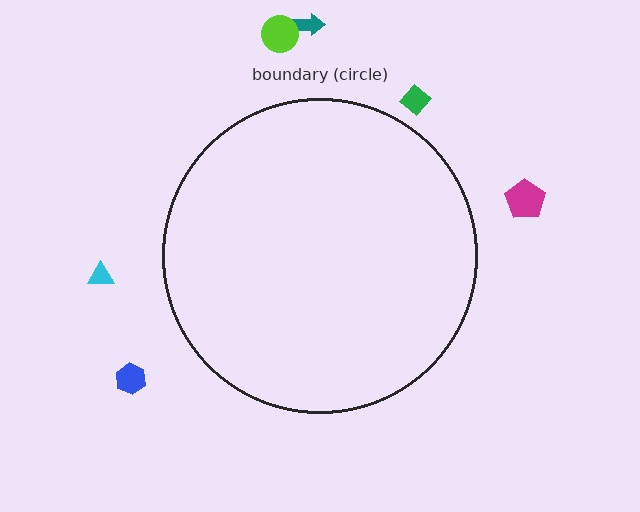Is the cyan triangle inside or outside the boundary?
Outside.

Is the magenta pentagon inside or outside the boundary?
Outside.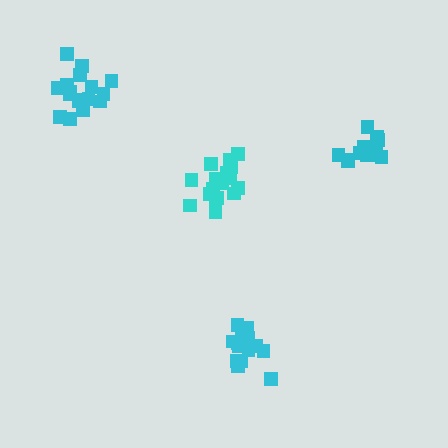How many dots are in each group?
Group 1: 18 dots, Group 2: 18 dots, Group 3: 15 dots, Group 4: 13 dots (64 total).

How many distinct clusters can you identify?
There are 4 distinct clusters.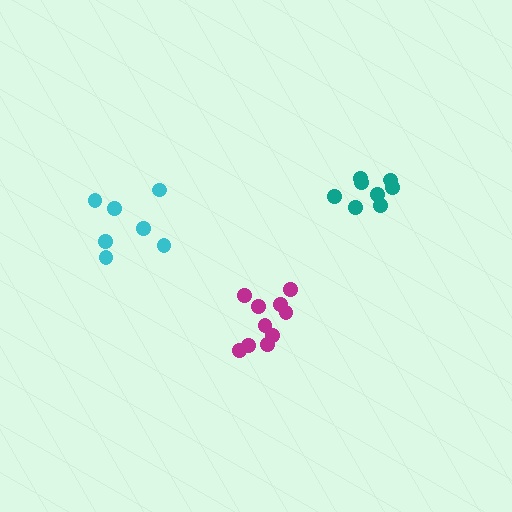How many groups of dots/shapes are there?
There are 3 groups.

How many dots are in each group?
Group 1: 10 dots, Group 2: 7 dots, Group 3: 8 dots (25 total).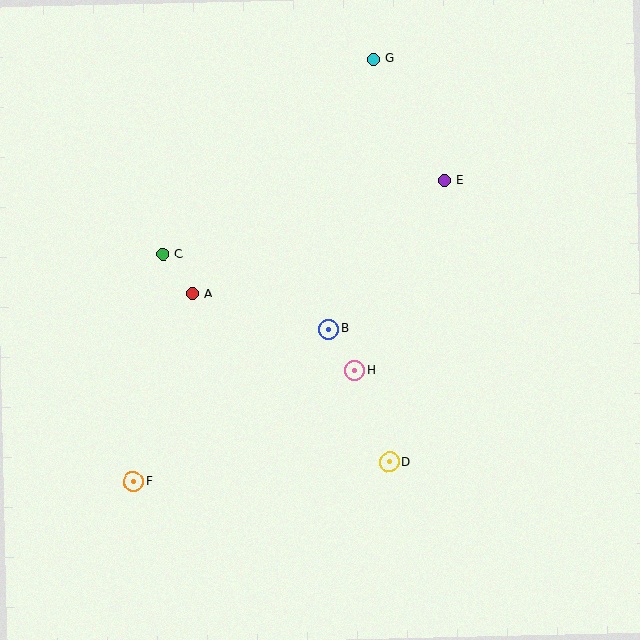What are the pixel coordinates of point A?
Point A is at (192, 294).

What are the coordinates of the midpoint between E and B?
The midpoint between E and B is at (386, 255).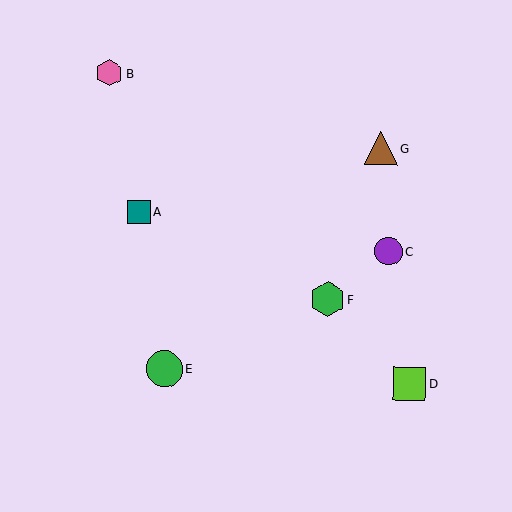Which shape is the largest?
The green circle (labeled E) is the largest.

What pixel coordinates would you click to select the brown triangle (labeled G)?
Click at (381, 148) to select the brown triangle G.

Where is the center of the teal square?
The center of the teal square is at (139, 211).